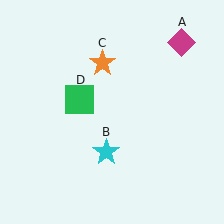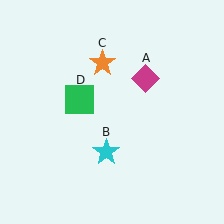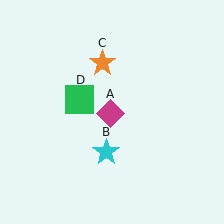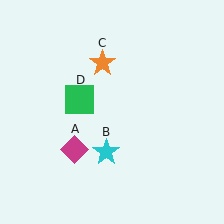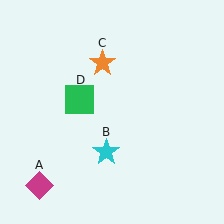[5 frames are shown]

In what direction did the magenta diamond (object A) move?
The magenta diamond (object A) moved down and to the left.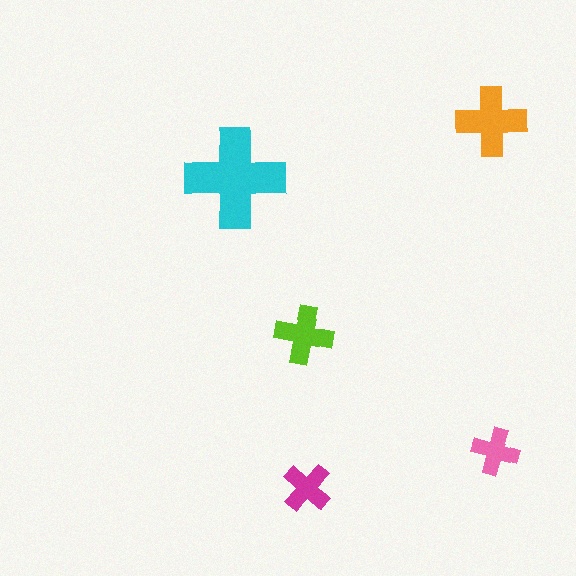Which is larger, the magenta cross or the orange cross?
The orange one.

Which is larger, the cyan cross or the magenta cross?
The cyan one.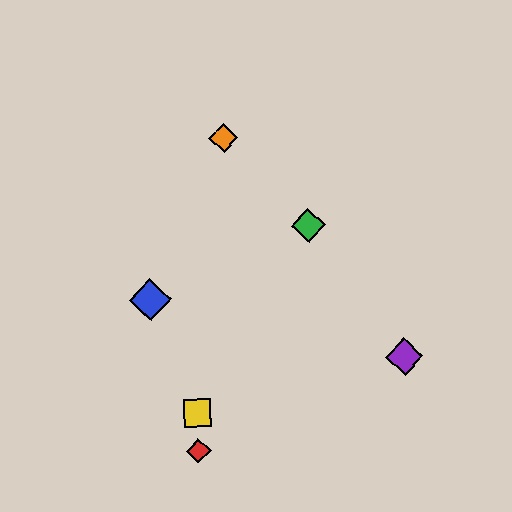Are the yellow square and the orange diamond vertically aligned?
No, the yellow square is at x≈197 and the orange diamond is at x≈223.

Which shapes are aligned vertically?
The red diamond, the yellow square are aligned vertically.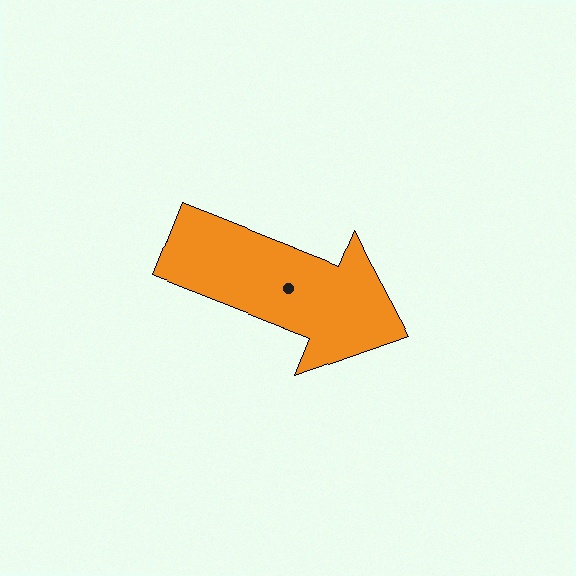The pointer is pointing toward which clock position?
Roughly 4 o'clock.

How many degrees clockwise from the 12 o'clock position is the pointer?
Approximately 112 degrees.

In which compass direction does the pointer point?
East.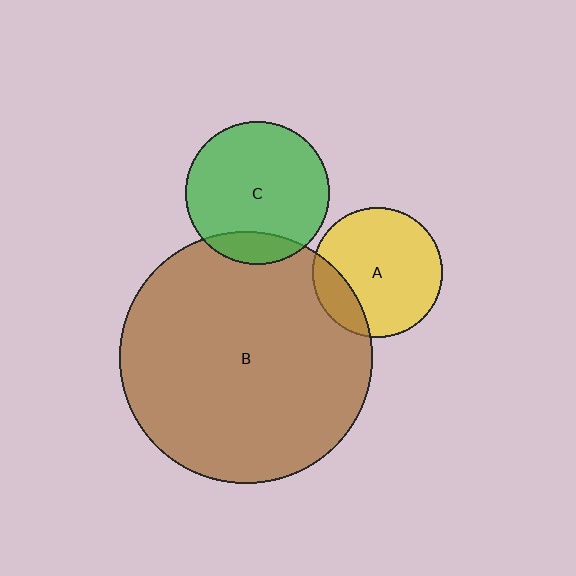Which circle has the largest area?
Circle B (brown).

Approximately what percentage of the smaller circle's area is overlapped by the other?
Approximately 15%.